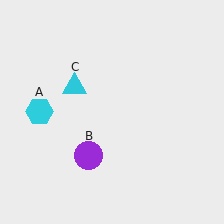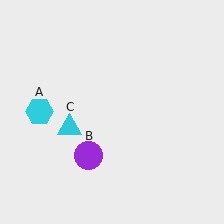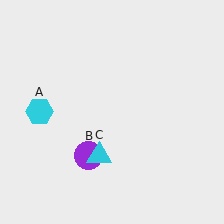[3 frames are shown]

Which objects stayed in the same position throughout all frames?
Cyan hexagon (object A) and purple circle (object B) remained stationary.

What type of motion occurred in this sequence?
The cyan triangle (object C) rotated counterclockwise around the center of the scene.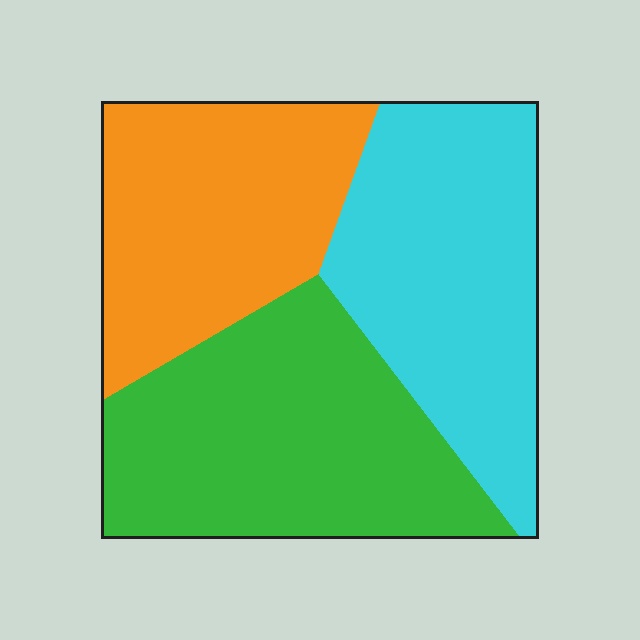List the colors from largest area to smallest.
From largest to smallest: green, cyan, orange.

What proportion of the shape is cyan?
Cyan takes up about one third (1/3) of the shape.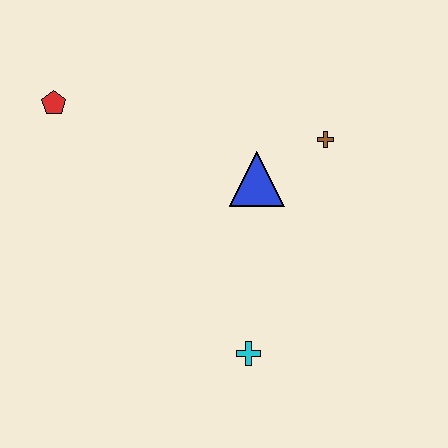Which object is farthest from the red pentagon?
The cyan cross is farthest from the red pentagon.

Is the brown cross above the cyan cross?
Yes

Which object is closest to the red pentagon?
The blue triangle is closest to the red pentagon.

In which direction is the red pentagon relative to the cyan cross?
The red pentagon is above the cyan cross.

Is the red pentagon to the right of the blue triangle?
No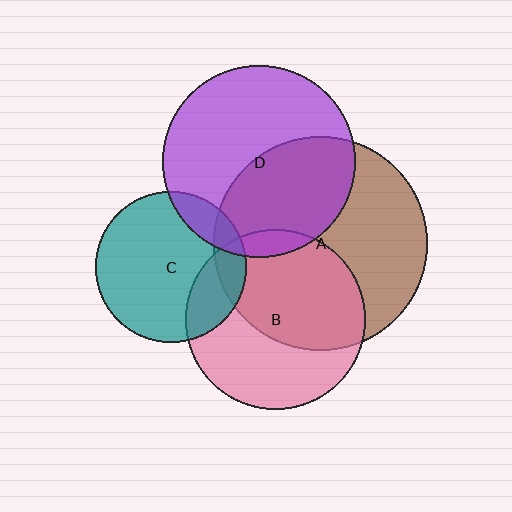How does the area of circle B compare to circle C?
Approximately 1.4 times.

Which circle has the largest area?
Circle A (brown).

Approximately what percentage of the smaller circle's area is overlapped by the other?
Approximately 10%.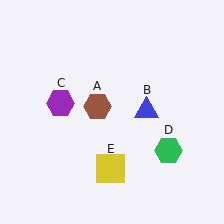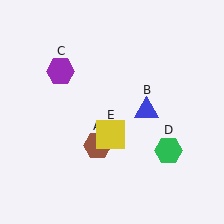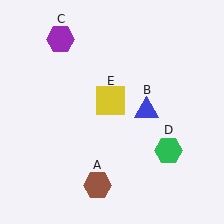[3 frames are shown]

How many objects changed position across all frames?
3 objects changed position: brown hexagon (object A), purple hexagon (object C), yellow square (object E).